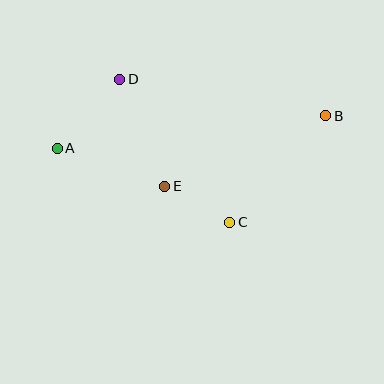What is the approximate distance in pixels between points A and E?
The distance between A and E is approximately 114 pixels.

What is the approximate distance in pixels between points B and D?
The distance between B and D is approximately 209 pixels.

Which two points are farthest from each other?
Points A and B are farthest from each other.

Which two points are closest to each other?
Points C and E are closest to each other.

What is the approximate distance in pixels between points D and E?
The distance between D and E is approximately 116 pixels.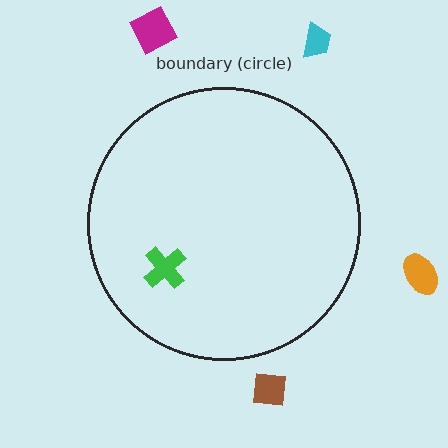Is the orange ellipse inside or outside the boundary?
Outside.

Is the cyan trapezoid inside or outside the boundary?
Outside.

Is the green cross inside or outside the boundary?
Inside.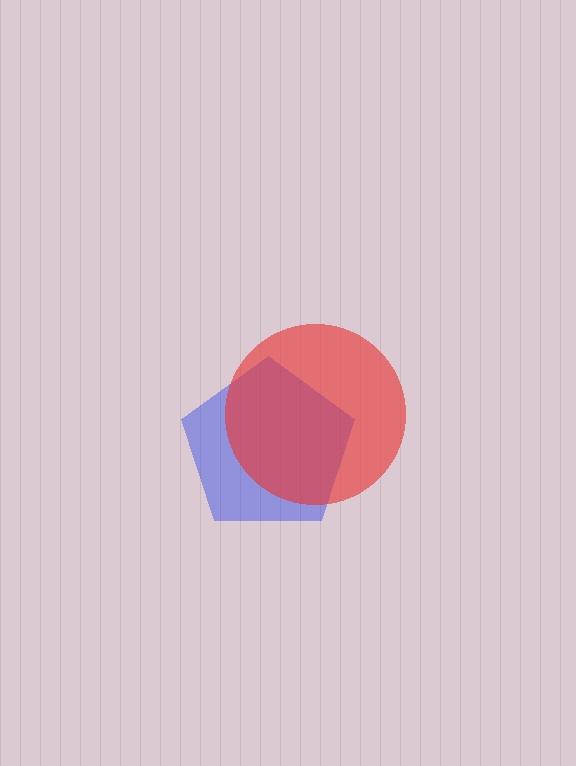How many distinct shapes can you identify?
There are 2 distinct shapes: a blue pentagon, a red circle.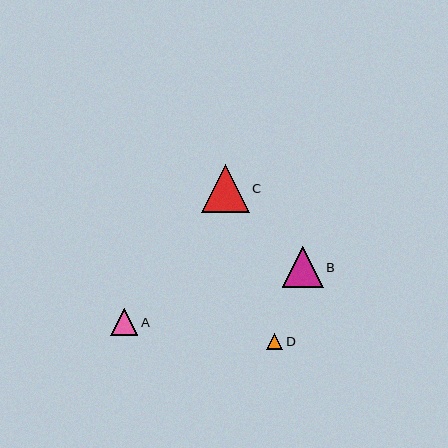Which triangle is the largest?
Triangle C is the largest with a size of approximately 48 pixels.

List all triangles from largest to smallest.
From largest to smallest: C, B, A, D.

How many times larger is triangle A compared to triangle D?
Triangle A is approximately 1.7 times the size of triangle D.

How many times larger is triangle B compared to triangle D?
Triangle B is approximately 2.5 times the size of triangle D.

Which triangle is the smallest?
Triangle D is the smallest with a size of approximately 16 pixels.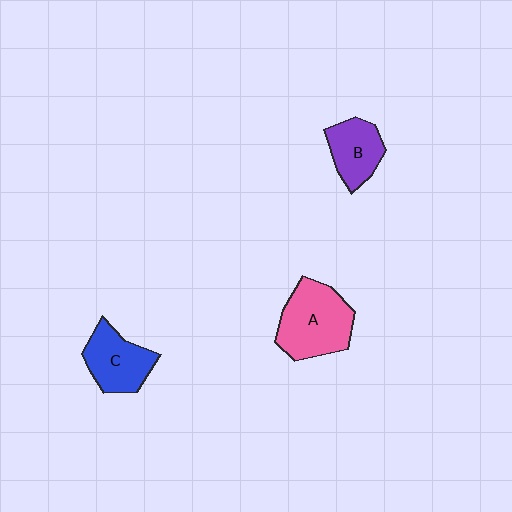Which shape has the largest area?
Shape A (pink).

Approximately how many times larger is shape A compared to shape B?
Approximately 1.6 times.